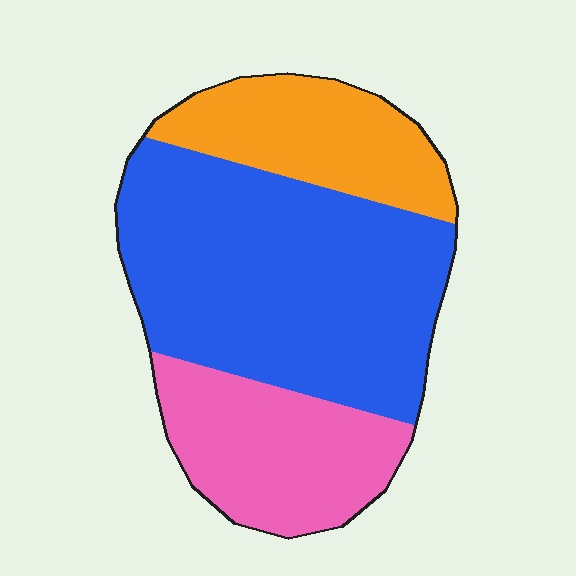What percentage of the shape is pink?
Pink covers around 25% of the shape.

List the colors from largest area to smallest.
From largest to smallest: blue, pink, orange.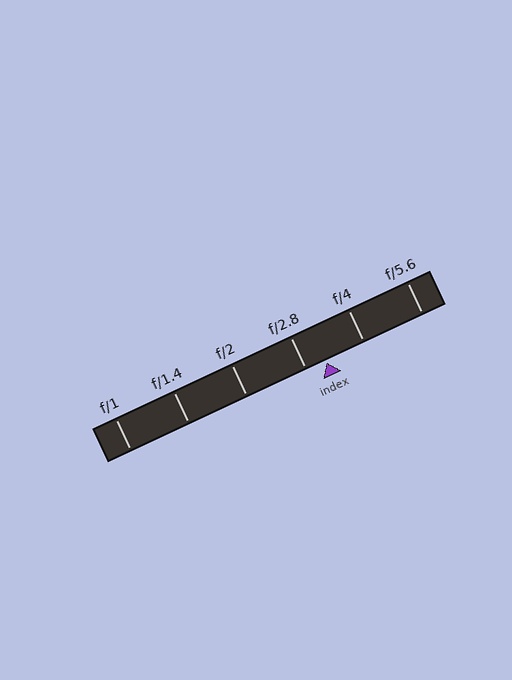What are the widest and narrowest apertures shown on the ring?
The widest aperture shown is f/1 and the narrowest is f/5.6.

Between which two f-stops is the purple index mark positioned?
The index mark is between f/2.8 and f/4.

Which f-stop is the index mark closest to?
The index mark is closest to f/2.8.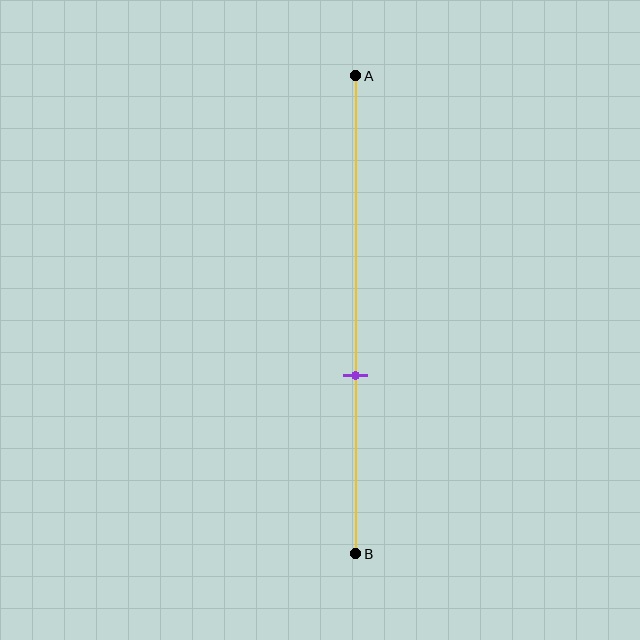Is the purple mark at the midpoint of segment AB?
No, the mark is at about 65% from A, not at the 50% midpoint.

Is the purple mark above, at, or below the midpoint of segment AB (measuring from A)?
The purple mark is below the midpoint of segment AB.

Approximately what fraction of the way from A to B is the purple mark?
The purple mark is approximately 65% of the way from A to B.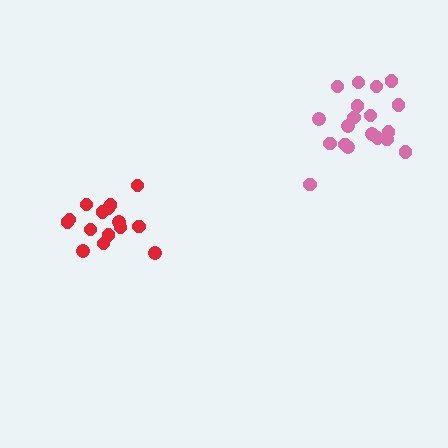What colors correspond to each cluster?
The clusters are colored: pink, red.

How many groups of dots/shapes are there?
There are 2 groups.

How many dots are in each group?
Group 1: 19 dots, Group 2: 15 dots (34 total).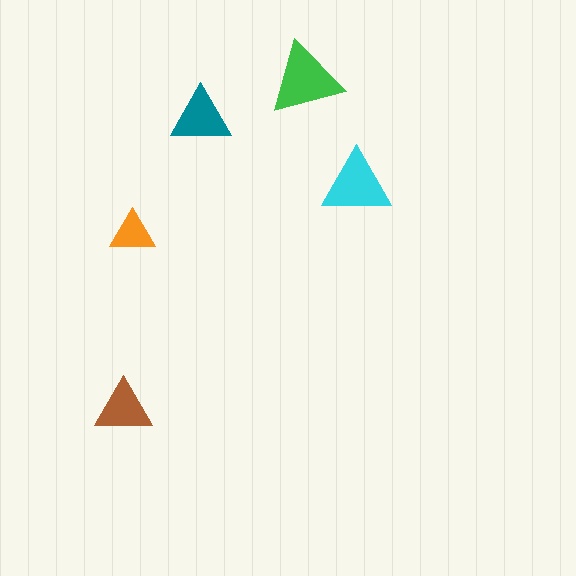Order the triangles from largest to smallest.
the green one, the cyan one, the teal one, the brown one, the orange one.